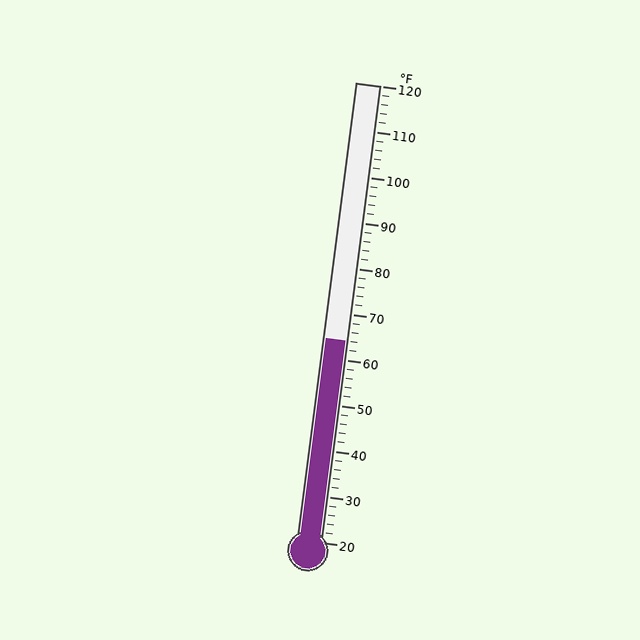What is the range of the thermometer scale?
The thermometer scale ranges from 20°F to 120°F.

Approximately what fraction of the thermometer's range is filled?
The thermometer is filled to approximately 45% of its range.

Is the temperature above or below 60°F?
The temperature is above 60°F.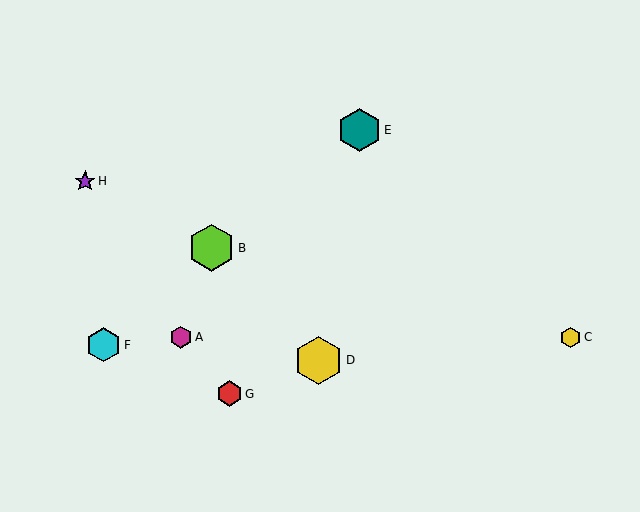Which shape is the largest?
The yellow hexagon (labeled D) is the largest.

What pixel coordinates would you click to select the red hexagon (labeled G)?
Click at (229, 394) to select the red hexagon G.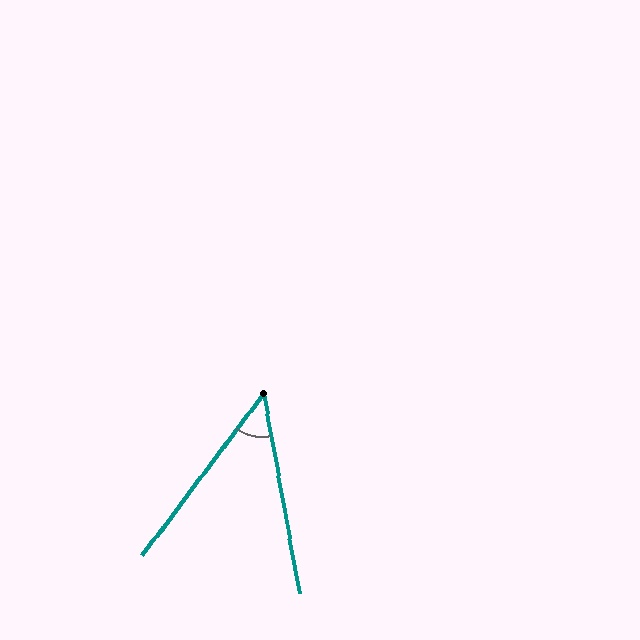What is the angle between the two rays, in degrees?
Approximately 47 degrees.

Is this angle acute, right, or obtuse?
It is acute.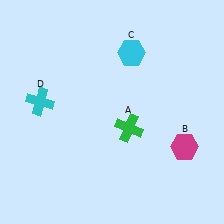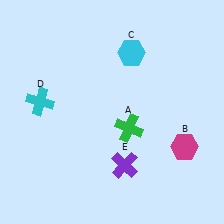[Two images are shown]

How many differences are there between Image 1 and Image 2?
There is 1 difference between the two images.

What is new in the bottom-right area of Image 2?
A purple cross (E) was added in the bottom-right area of Image 2.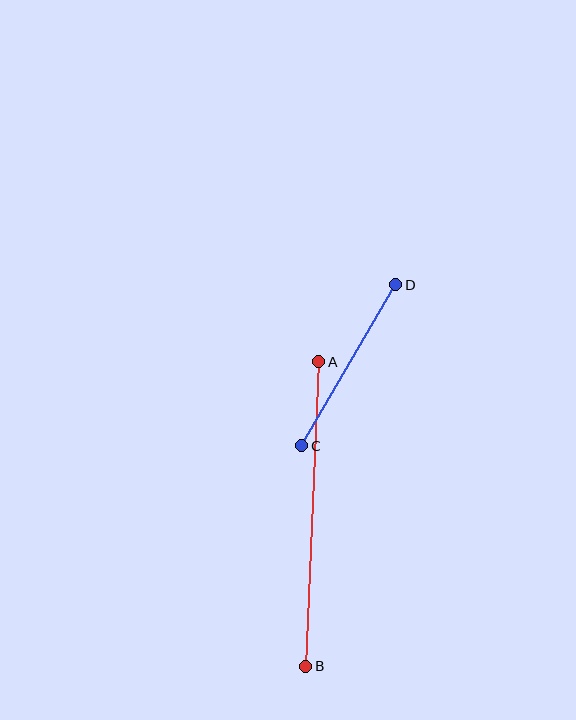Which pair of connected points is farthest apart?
Points A and B are farthest apart.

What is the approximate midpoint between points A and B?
The midpoint is at approximately (312, 514) pixels.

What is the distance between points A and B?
The distance is approximately 304 pixels.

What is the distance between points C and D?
The distance is approximately 186 pixels.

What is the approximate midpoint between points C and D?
The midpoint is at approximately (349, 365) pixels.